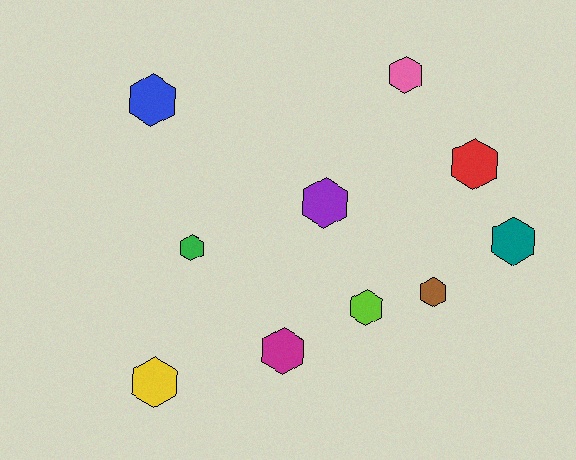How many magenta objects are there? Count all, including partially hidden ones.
There is 1 magenta object.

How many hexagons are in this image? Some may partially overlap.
There are 10 hexagons.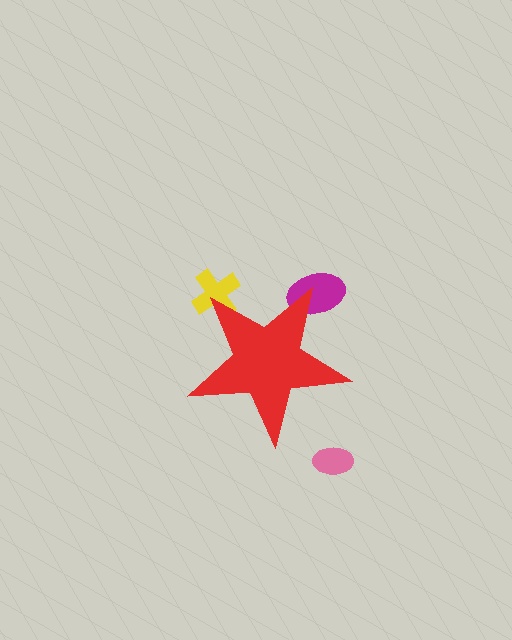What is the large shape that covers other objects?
A red star.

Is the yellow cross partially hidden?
Yes, the yellow cross is partially hidden behind the red star.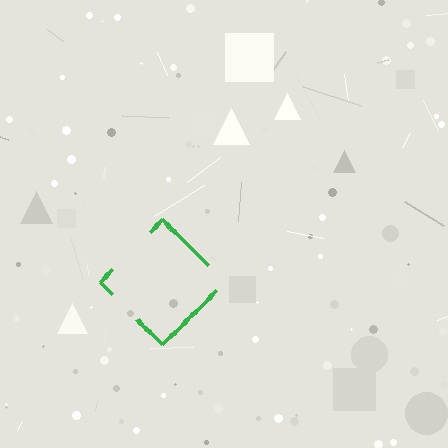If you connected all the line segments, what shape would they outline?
They would outline a diamond.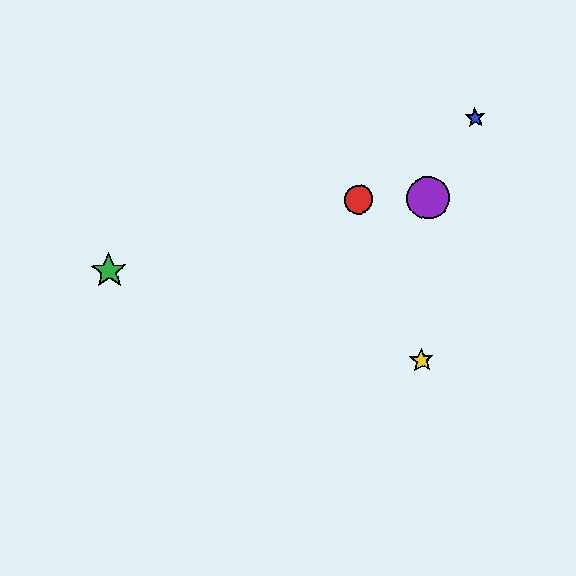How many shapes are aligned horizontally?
2 shapes (the red circle, the purple circle) are aligned horizontally.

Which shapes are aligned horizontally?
The red circle, the purple circle are aligned horizontally.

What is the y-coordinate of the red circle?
The red circle is at y≈200.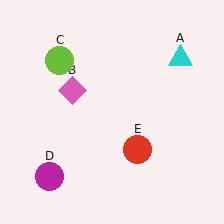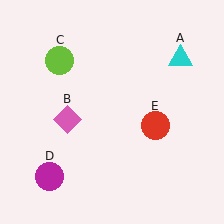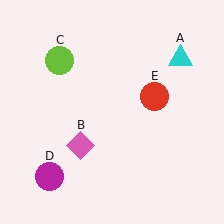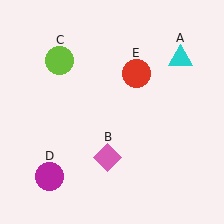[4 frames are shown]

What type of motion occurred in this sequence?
The pink diamond (object B), red circle (object E) rotated counterclockwise around the center of the scene.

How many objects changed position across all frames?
2 objects changed position: pink diamond (object B), red circle (object E).